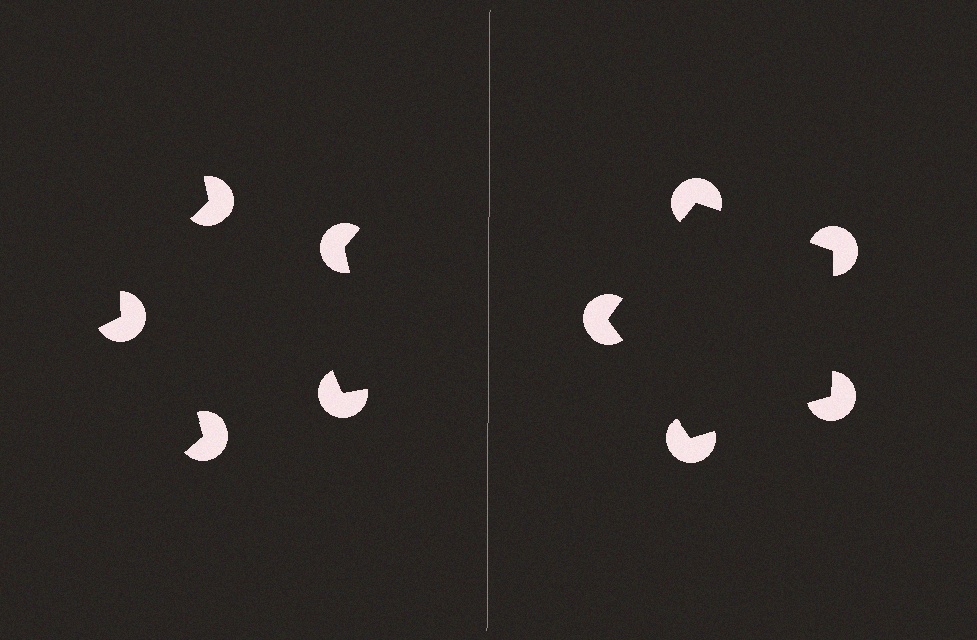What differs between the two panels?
The pac-man discs are positioned identically on both sides; only the wedge orientations differ. On the right they align to a pentagon; on the left they are misaligned.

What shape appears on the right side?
An illusory pentagon.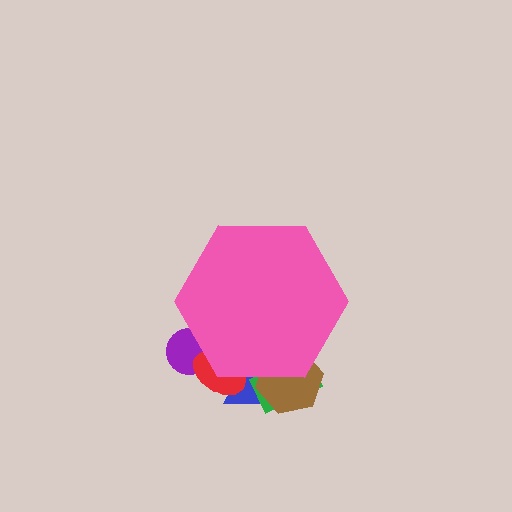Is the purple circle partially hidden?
Yes, the purple circle is partially hidden behind the pink hexagon.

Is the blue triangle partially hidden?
Yes, the blue triangle is partially hidden behind the pink hexagon.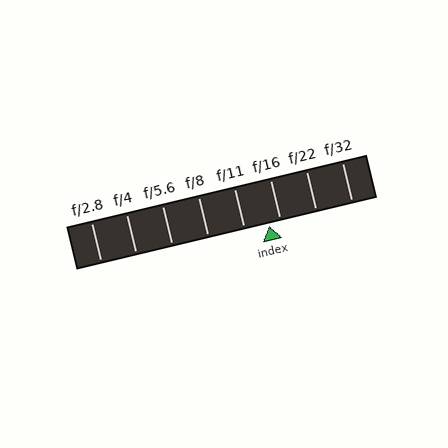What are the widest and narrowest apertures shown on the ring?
The widest aperture shown is f/2.8 and the narrowest is f/32.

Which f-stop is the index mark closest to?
The index mark is closest to f/16.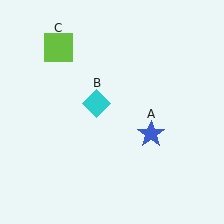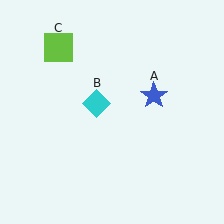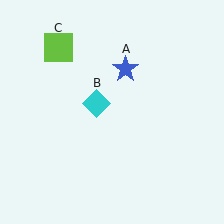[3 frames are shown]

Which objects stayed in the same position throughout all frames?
Cyan diamond (object B) and lime square (object C) remained stationary.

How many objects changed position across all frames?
1 object changed position: blue star (object A).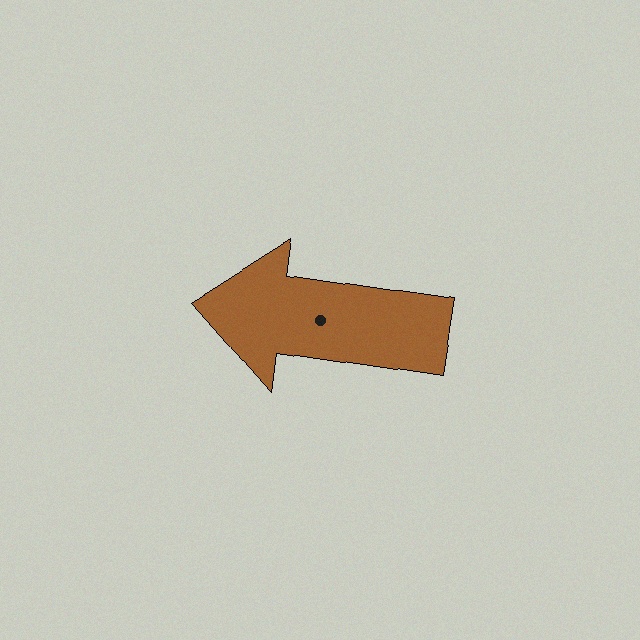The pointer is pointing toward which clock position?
Roughly 9 o'clock.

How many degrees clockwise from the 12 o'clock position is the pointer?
Approximately 278 degrees.